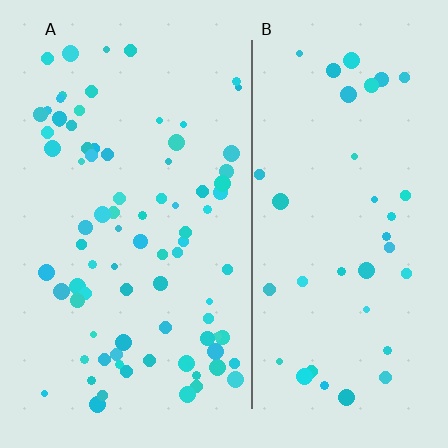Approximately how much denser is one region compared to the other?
Approximately 2.2× — region A over region B.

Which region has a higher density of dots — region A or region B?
A (the left).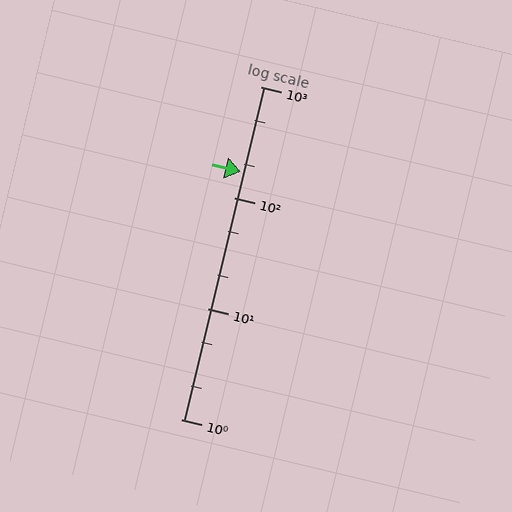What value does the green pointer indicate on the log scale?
The pointer indicates approximately 170.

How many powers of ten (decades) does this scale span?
The scale spans 3 decades, from 1 to 1000.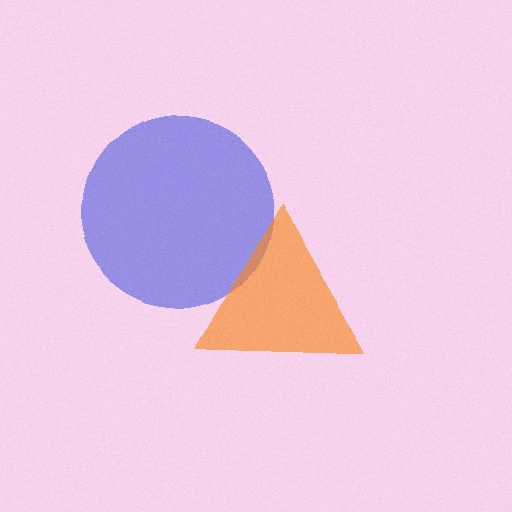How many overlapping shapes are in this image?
There are 2 overlapping shapes in the image.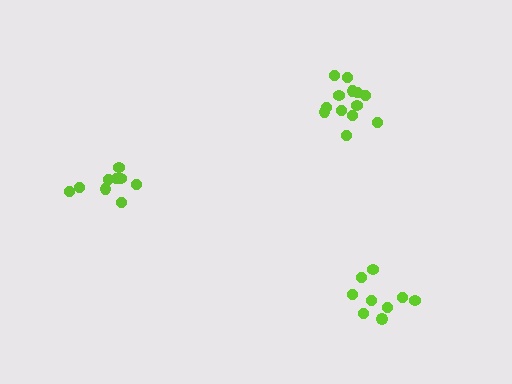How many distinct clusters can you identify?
There are 3 distinct clusters.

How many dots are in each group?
Group 1: 9 dots, Group 2: 9 dots, Group 3: 13 dots (31 total).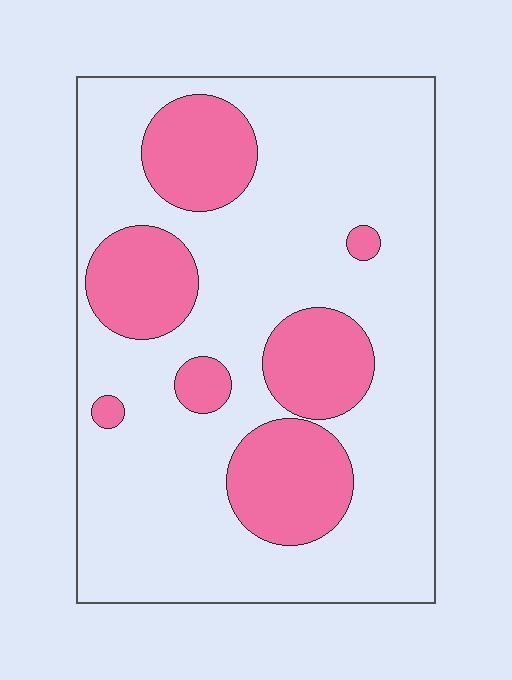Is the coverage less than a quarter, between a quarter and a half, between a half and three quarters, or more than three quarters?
Between a quarter and a half.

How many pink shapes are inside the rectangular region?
7.